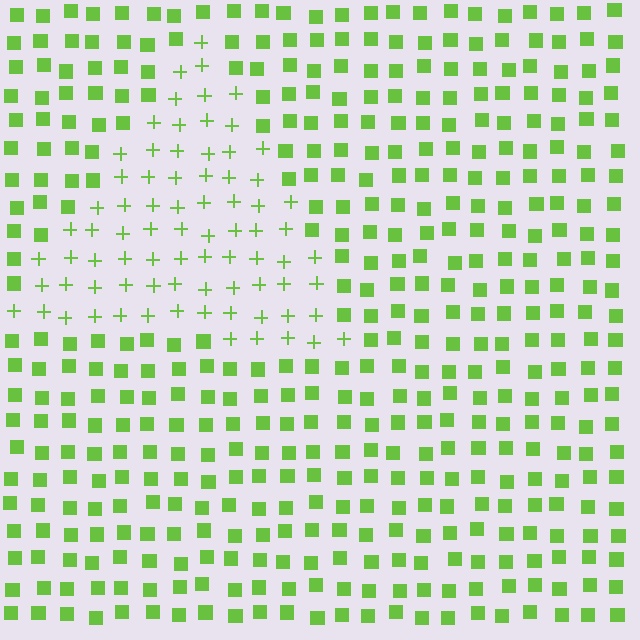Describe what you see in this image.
The image is filled with small lime elements arranged in a uniform grid. A triangle-shaped region contains plus signs, while the surrounding area contains squares. The boundary is defined purely by the change in element shape.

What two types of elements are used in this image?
The image uses plus signs inside the triangle region and squares outside it.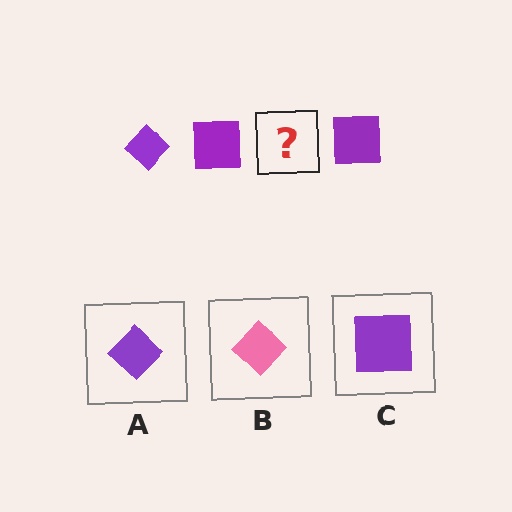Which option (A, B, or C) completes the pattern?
A.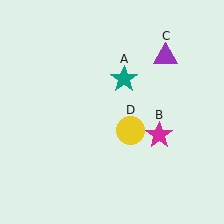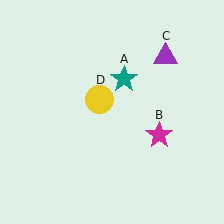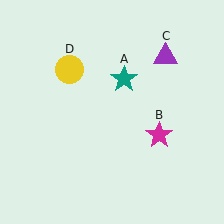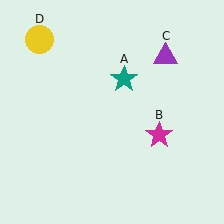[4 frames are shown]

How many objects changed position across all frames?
1 object changed position: yellow circle (object D).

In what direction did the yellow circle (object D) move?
The yellow circle (object D) moved up and to the left.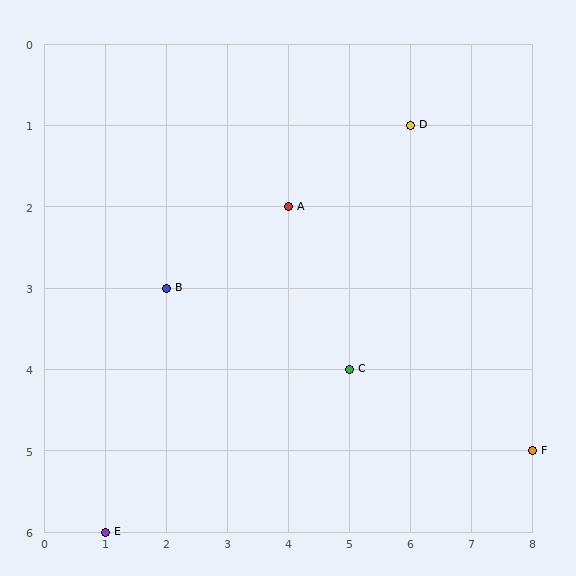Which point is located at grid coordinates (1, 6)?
Point E is at (1, 6).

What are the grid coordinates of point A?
Point A is at grid coordinates (4, 2).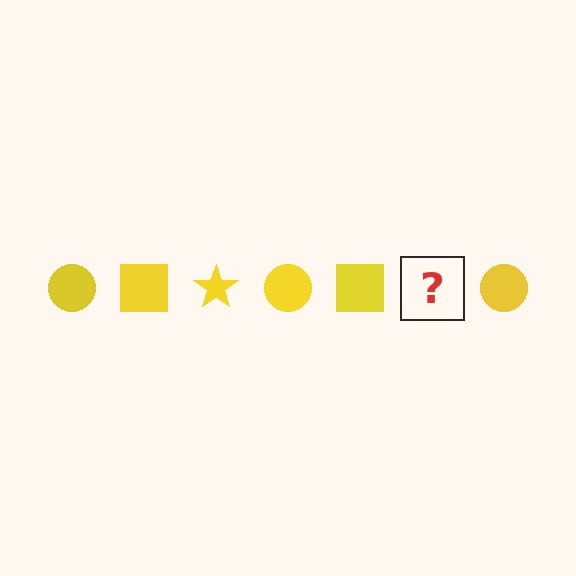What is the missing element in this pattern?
The missing element is a yellow star.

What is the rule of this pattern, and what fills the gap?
The rule is that the pattern cycles through circle, square, star shapes in yellow. The gap should be filled with a yellow star.